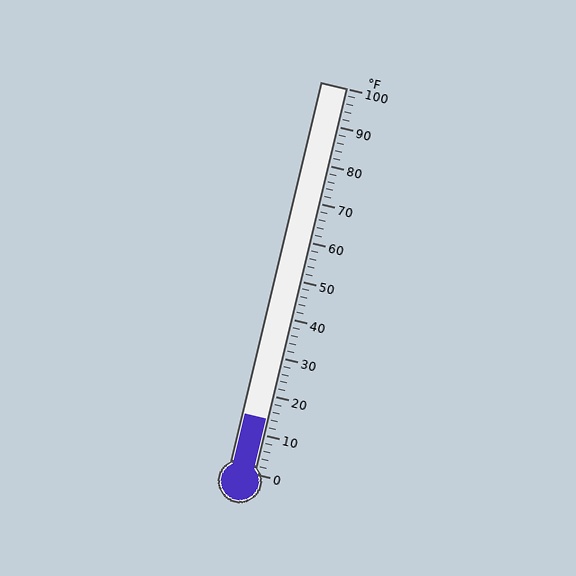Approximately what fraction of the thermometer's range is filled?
The thermometer is filled to approximately 15% of its range.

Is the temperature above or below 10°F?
The temperature is above 10°F.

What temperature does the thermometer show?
The thermometer shows approximately 14°F.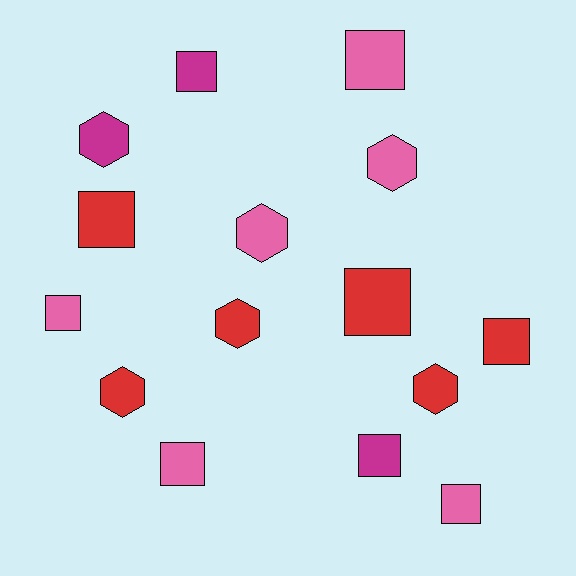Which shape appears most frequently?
Square, with 9 objects.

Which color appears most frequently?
Red, with 6 objects.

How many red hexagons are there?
There are 3 red hexagons.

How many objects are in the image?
There are 15 objects.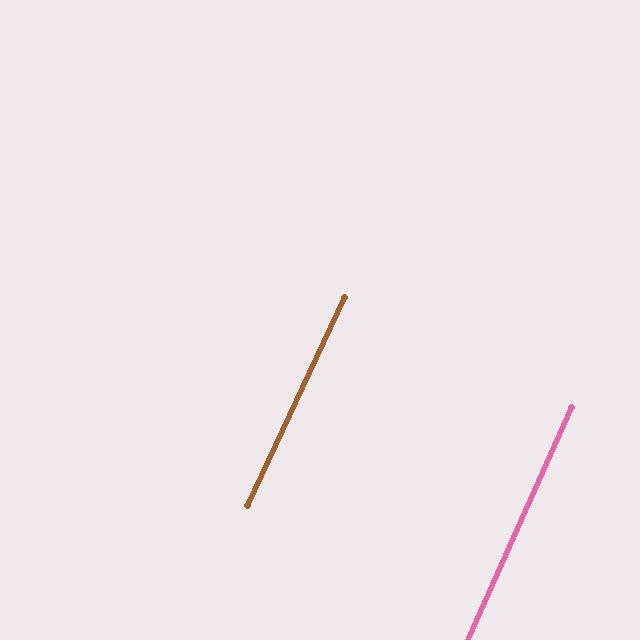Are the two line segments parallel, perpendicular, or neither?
Parallel — their directions differ by only 0.8°.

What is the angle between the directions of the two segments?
Approximately 1 degree.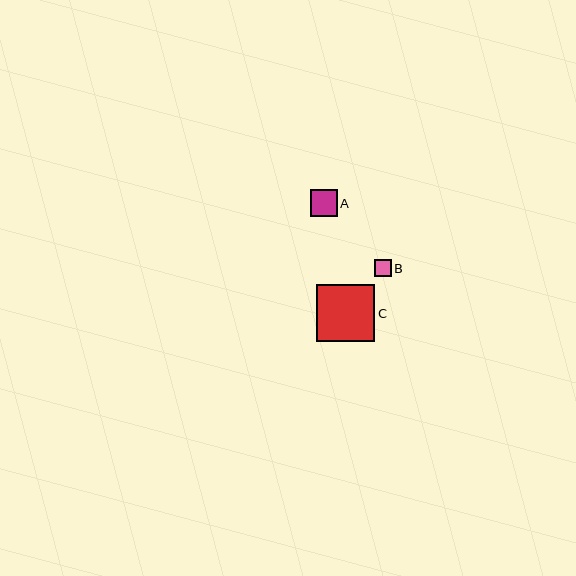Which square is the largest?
Square C is the largest with a size of approximately 58 pixels.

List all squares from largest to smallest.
From largest to smallest: C, A, B.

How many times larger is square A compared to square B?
Square A is approximately 1.6 times the size of square B.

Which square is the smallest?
Square B is the smallest with a size of approximately 17 pixels.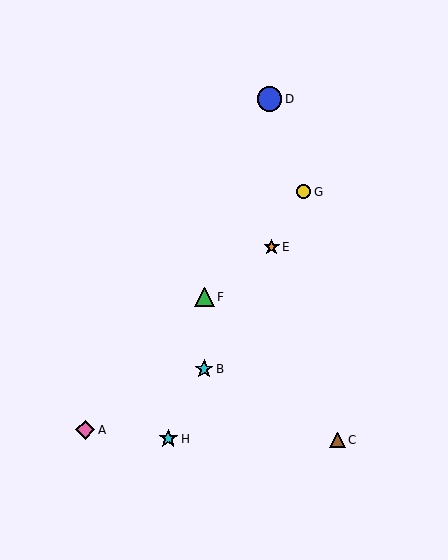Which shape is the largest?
The blue circle (labeled D) is the largest.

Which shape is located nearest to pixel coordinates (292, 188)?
The yellow circle (labeled G) at (304, 192) is nearest to that location.